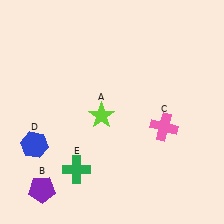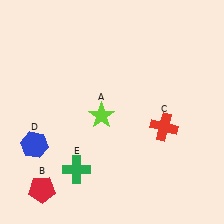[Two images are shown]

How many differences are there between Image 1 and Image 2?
There are 2 differences between the two images.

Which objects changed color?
B changed from purple to red. C changed from pink to red.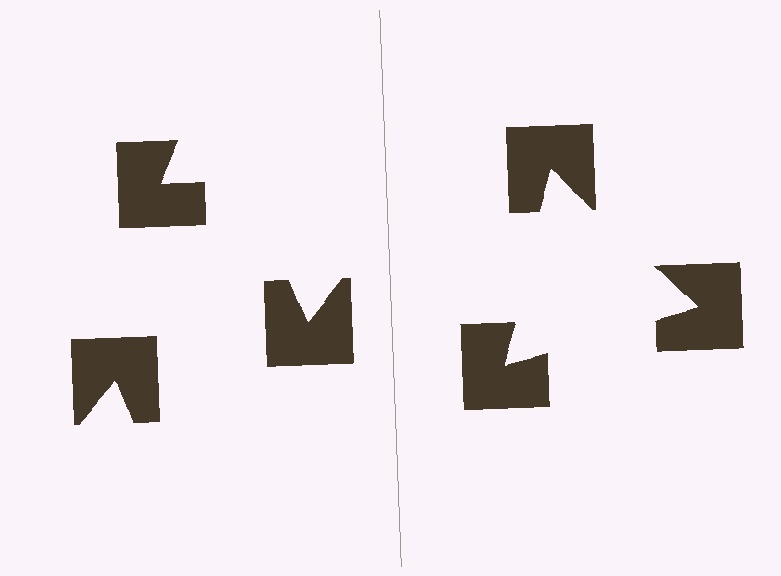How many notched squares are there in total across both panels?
6 — 3 on each side.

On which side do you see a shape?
An illusory triangle appears on the right side. On the left side the wedge cuts are rotated, so no coherent shape forms.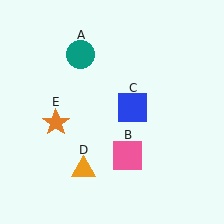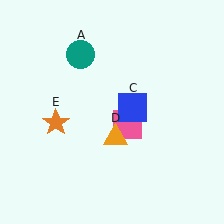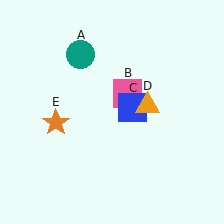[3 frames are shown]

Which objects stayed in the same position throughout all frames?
Teal circle (object A) and blue square (object C) and orange star (object E) remained stationary.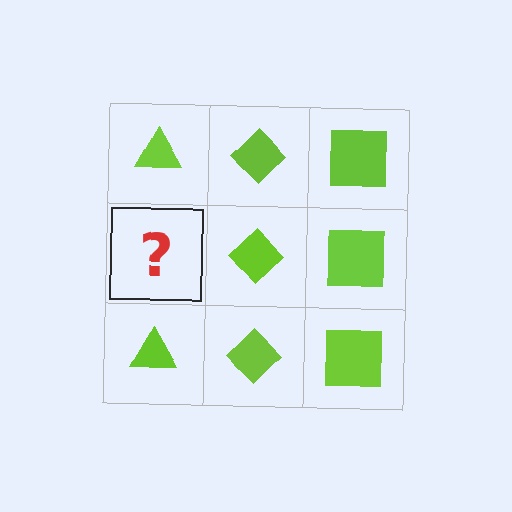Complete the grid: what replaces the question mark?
The question mark should be replaced with a lime triangle.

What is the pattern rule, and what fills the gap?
The rule is that each column has a consistent shape. The gap should be filled with a lime triangle.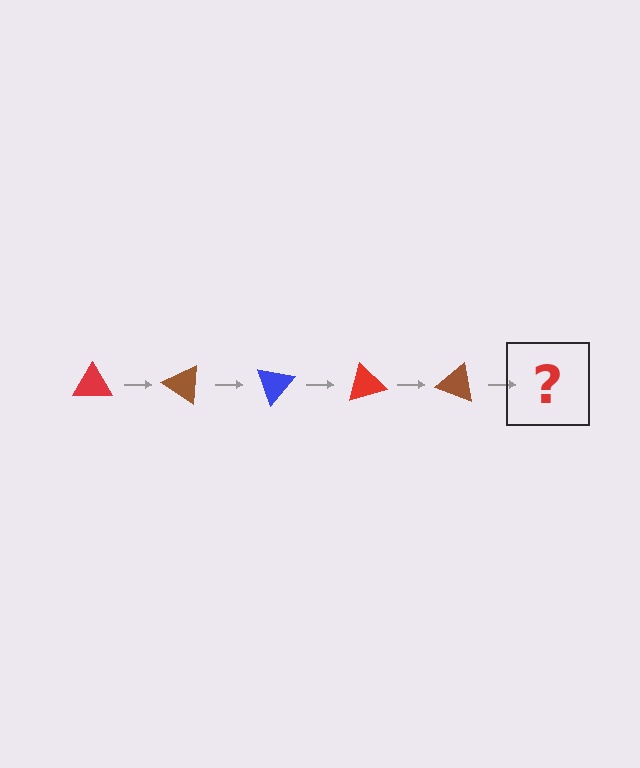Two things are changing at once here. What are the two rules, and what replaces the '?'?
The two rules are that it rotates 35 degrees each step and the color cycles through red, brown, and blue. The '?' should be a blue triangle, rotated 175 degrees from the start.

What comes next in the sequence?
The next element should be a blue triangle, rotated 175 degrees from the start.